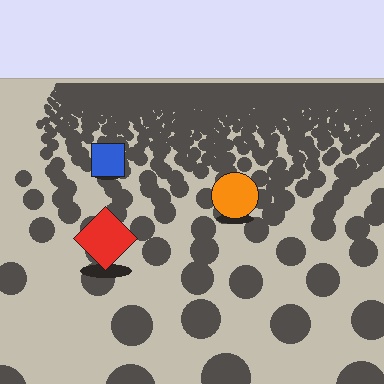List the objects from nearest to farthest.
From nearest to farthest: the red diamond, the orange circle, the blue square.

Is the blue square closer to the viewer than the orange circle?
No. The orange circle is closer — you can tell from the texture gradient: the ground texture is coarser near it.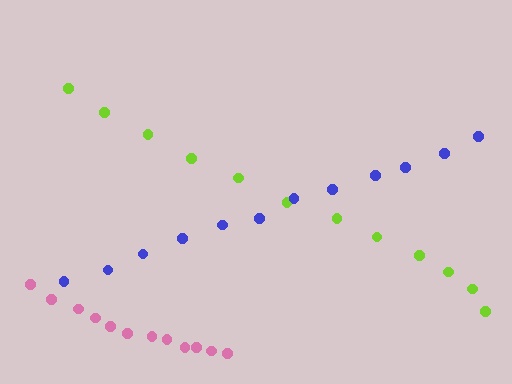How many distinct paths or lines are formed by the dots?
There are 3 distinct paths.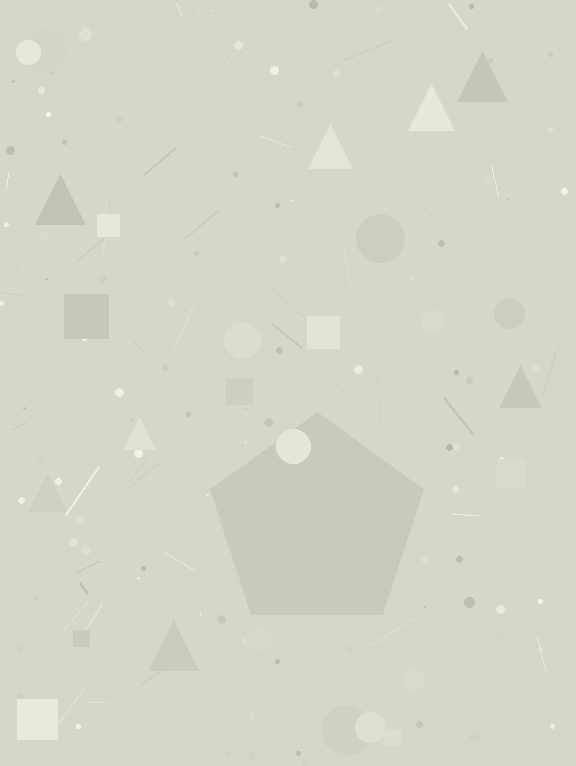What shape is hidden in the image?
A pentagon is hidden in the image.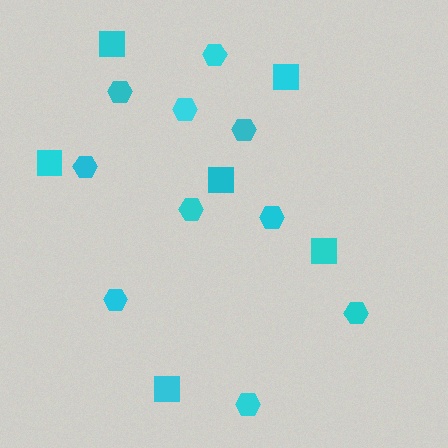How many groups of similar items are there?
There are 2 groups: one group of squares (6) and one group of hexagons (10).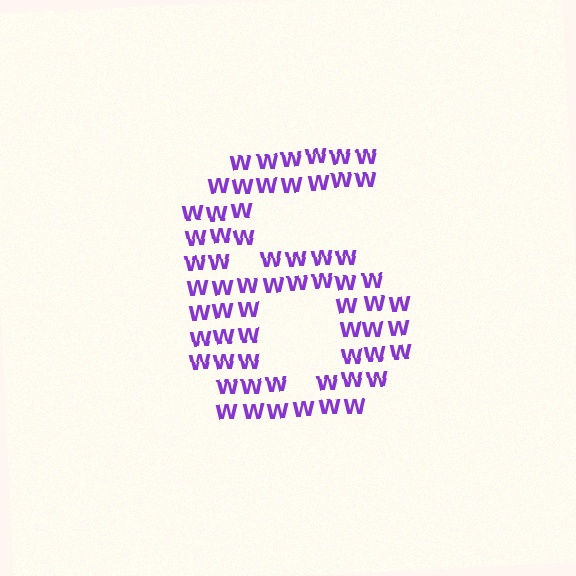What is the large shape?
The large shape is the digit 6.